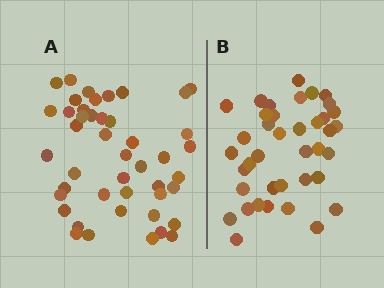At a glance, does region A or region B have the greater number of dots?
Region A (the left region) has more dots.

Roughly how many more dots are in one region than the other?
Region A has about 6 more dots than region B.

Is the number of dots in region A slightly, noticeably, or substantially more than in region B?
Region A has only slightly more — the two regions are fairly close. The ratio is roughly 1.2 to 1.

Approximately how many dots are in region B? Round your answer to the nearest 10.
About 40 dots. (The exact count is 39, which rounds to 40.)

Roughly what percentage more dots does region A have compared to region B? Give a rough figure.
About 15% more.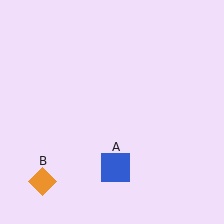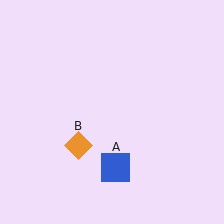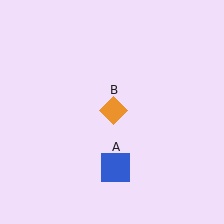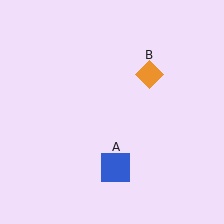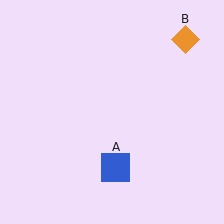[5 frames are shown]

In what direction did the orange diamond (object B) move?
The orange diamond (object B) moved up and to the right.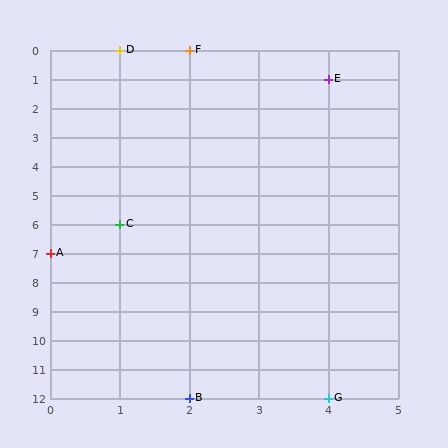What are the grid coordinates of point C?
Point C is at grid coordinates (1, 6).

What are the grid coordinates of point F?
Point F is at grid coordinates (2, 0).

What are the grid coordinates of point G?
Point G is at grid coordinates (4, 12).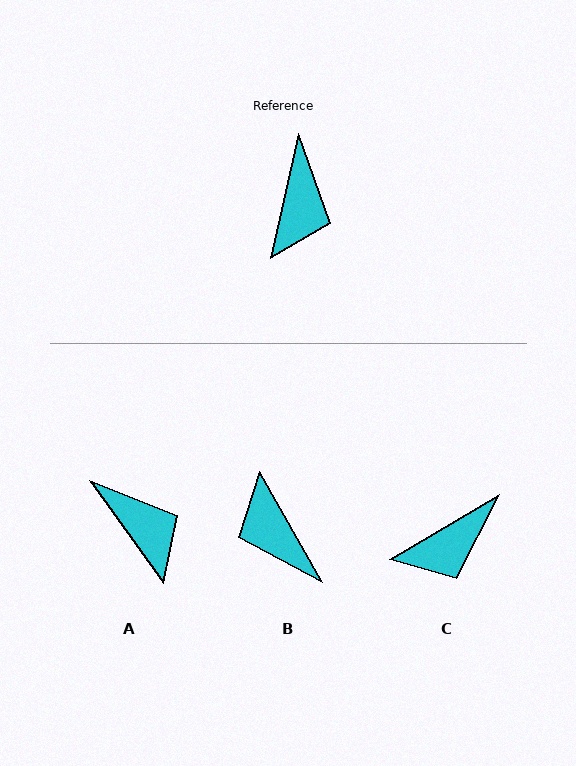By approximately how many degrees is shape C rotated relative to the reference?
Approximately 47 degrees clockwise.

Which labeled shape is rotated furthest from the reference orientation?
B, about 138 degrees away.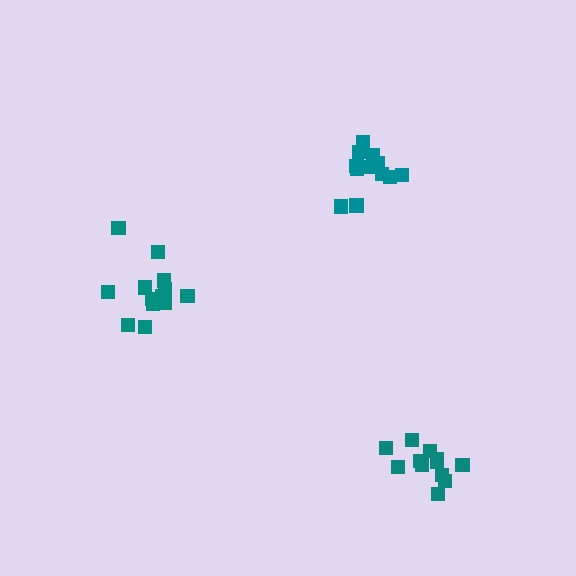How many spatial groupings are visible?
There are 3 spatial groupings.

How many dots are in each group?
Group 1: 14 dots, Group 2: 12 dots, Group 3: 13 dots (39 total).